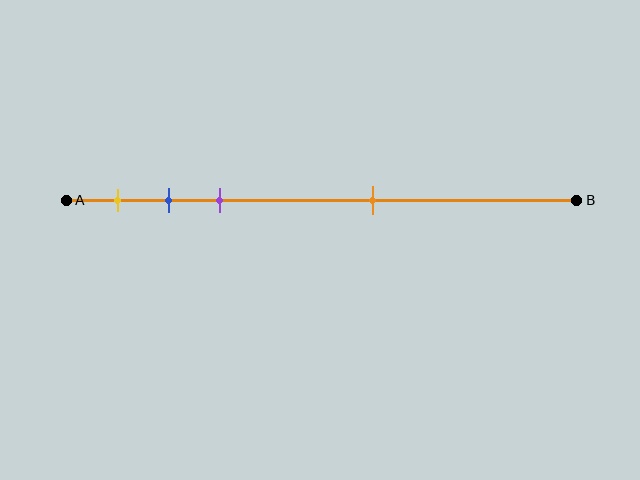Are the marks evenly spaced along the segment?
No, the marks are not evenly spaced.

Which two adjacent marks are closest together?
The blue and purple marks are the closest adjacent pair.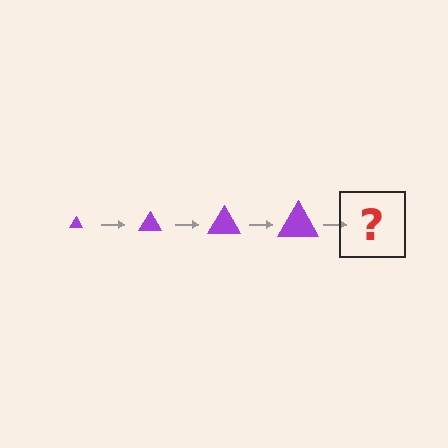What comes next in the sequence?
The next element should be a purple triangle, larger than the previous one.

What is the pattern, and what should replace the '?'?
The pattern is that the triangle gets progressively larger each step. The '?' should be a purple triangle, larger than the previous one.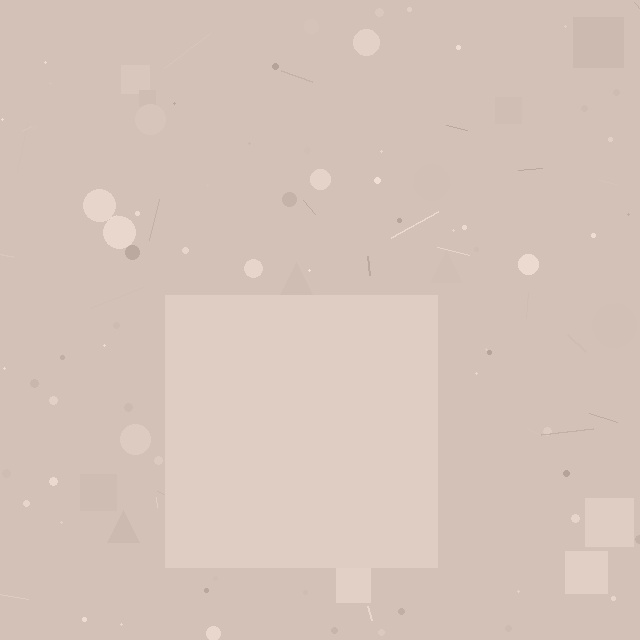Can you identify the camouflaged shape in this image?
The camouflaged shape is a square.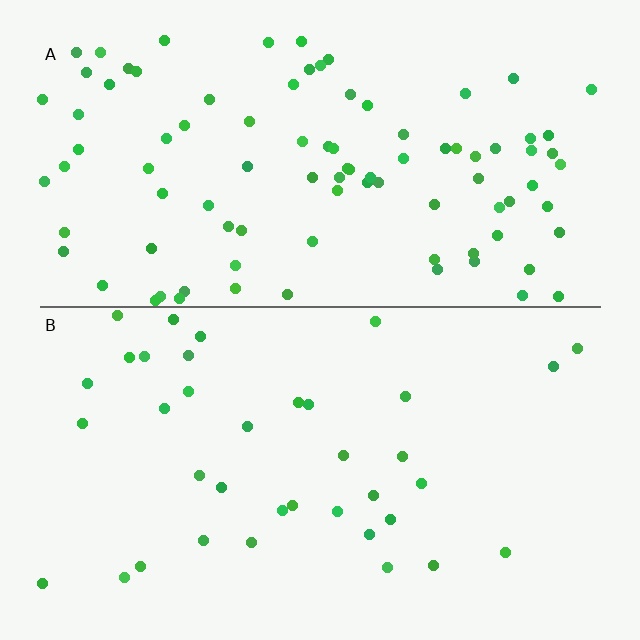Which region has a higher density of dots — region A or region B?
A (the top).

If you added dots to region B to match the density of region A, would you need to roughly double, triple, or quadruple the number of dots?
Approximately triple.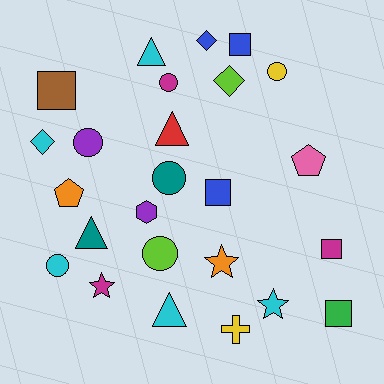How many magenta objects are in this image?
There are 3 magenta objects.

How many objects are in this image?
There are 25 objects.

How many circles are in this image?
There are 6 circles.